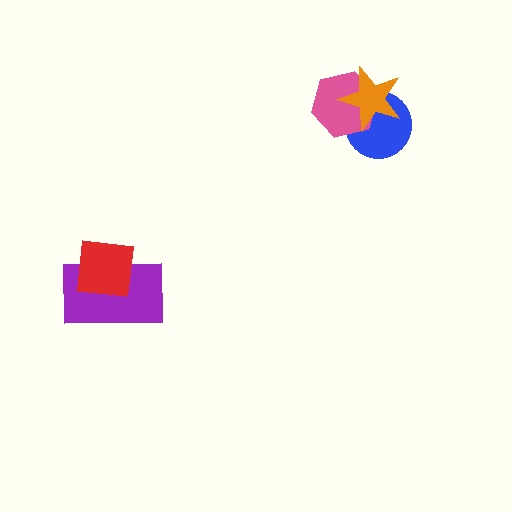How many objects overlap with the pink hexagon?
2 objects overlap with the pink hexagon.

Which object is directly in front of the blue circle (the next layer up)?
The pink hexagon is directly in front of the blue circle.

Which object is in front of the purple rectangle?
The red square is in front of the purple rectangle.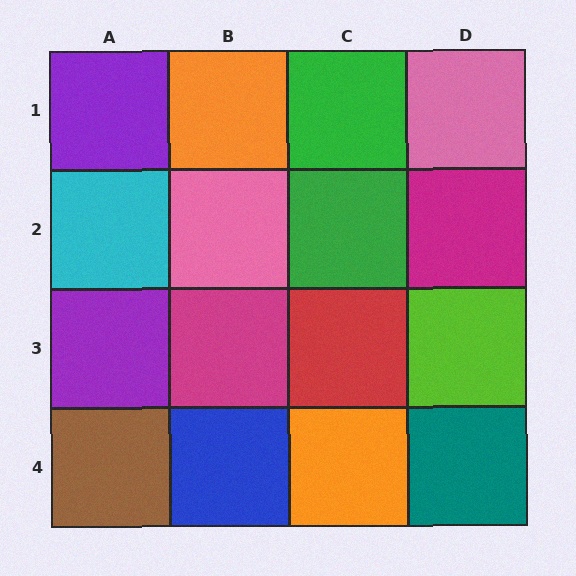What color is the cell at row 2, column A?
Cyan.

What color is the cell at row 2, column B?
Pink.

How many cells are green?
2 cells are green.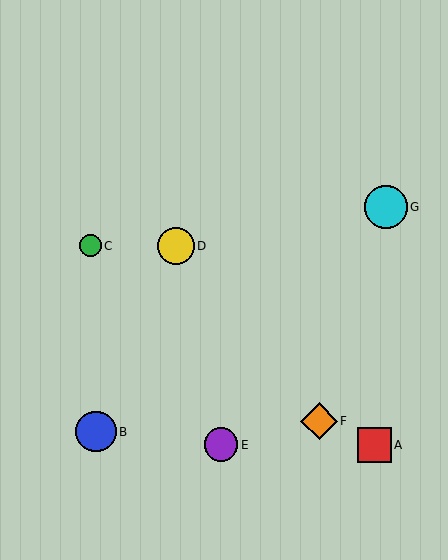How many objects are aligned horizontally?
2 objects (C, D) are aligned horizontally.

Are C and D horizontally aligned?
Yes, both are at y≈246.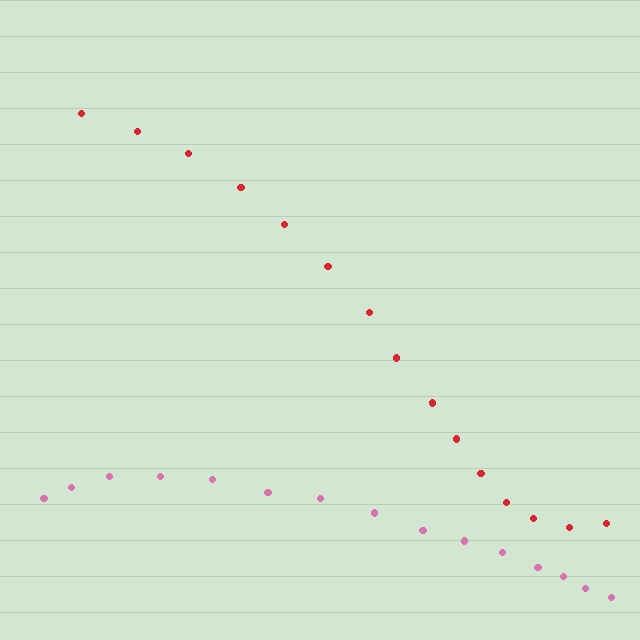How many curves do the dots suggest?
There are 2 distinct paths.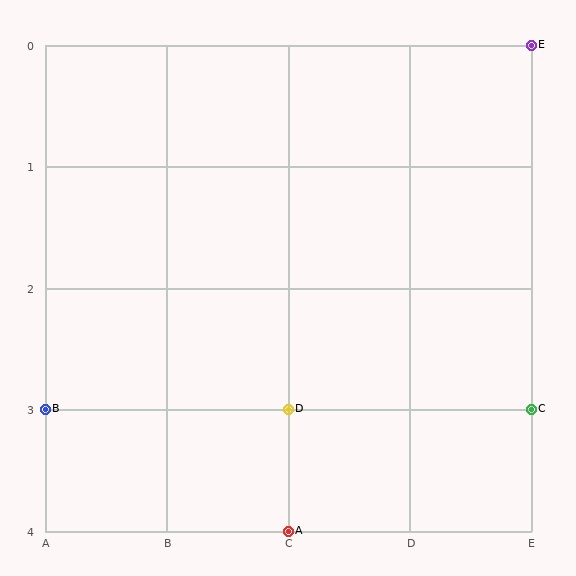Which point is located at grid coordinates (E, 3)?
Point C is at (E, 3).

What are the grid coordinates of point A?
Point A is at grid coordinates (C, 4).